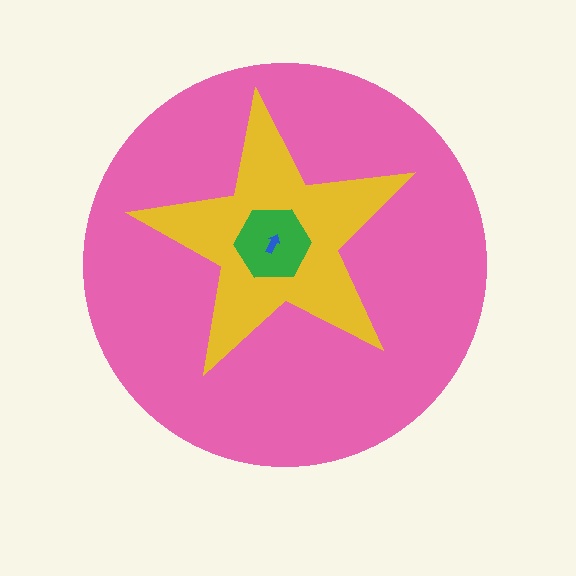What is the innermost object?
The blue arrow.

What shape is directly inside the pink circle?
The yellow star.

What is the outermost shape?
The pink circle.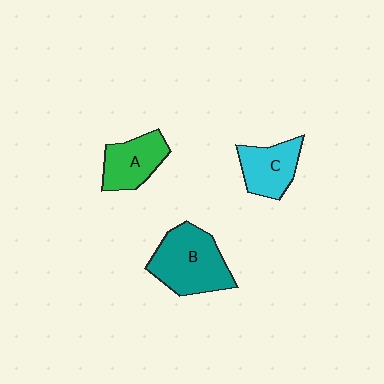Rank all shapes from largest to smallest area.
From largest to smallest: B (teal), A (green), C (cyan).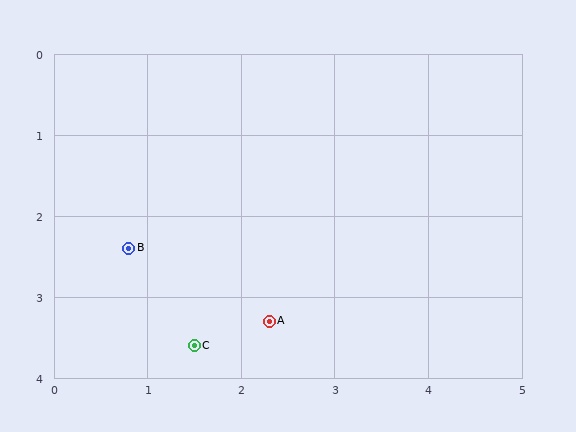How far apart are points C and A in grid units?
Points C and A are about 0.9 grid units apart.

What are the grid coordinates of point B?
Point B is at approximately (0.8, 2.4).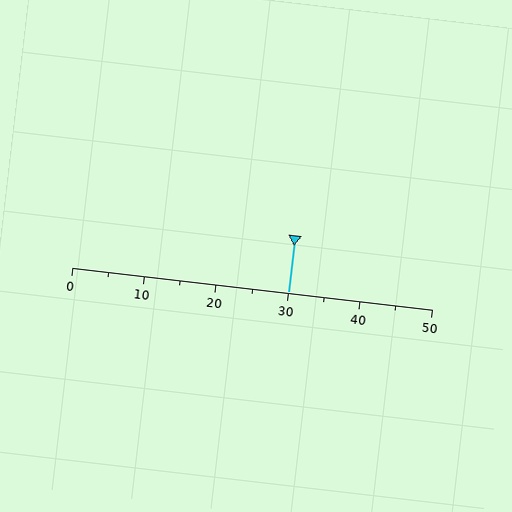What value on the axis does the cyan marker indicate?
The marker indicates approximately 30.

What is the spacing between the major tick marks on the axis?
The major ticks are spaced 10 apart.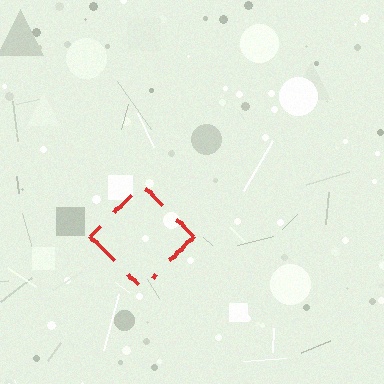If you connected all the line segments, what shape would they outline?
They would outline a diamond.